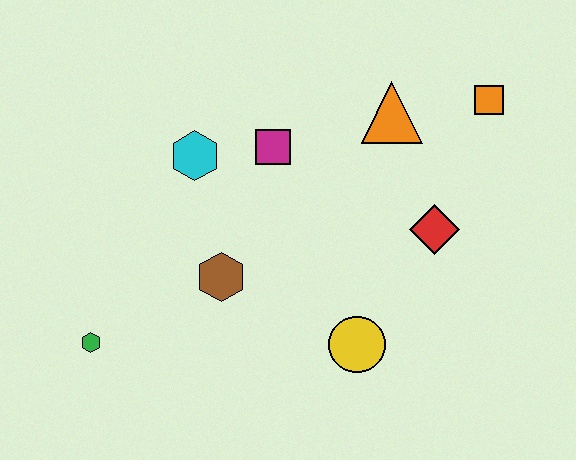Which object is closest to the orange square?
The orange triangle is closest to the orange square.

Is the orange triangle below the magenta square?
No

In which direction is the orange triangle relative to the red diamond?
The orange triangle is above the red diamond.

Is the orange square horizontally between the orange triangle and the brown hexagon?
No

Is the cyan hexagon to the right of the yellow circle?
No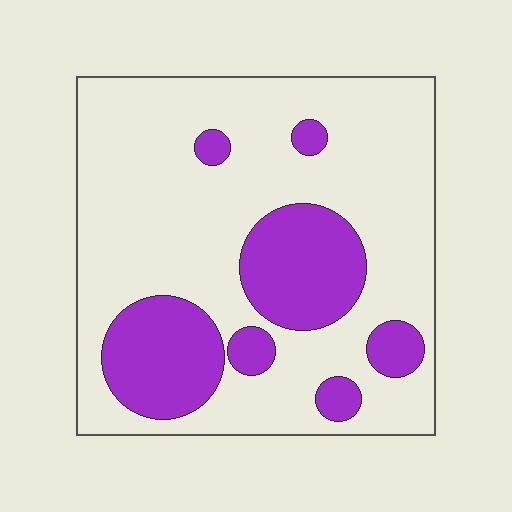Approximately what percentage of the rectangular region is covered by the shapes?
Approximately 25%.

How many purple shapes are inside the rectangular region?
7.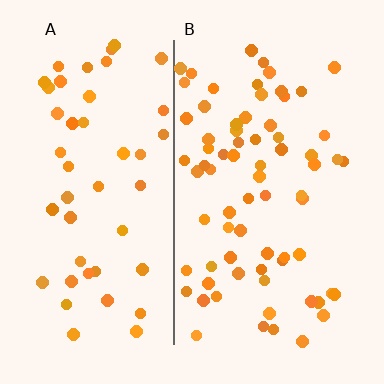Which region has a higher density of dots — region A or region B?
B (the right).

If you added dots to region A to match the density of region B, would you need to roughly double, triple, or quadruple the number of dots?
Approximately double.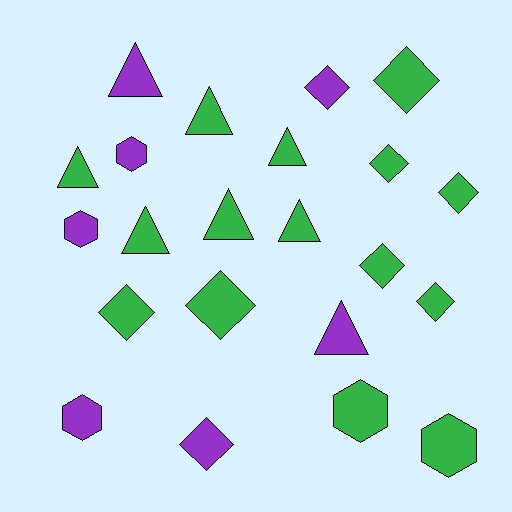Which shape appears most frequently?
Diamond, with 9 objects.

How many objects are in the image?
There are 22 objects.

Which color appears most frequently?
Green, with 15 objects.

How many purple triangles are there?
There are 2 purple triangles.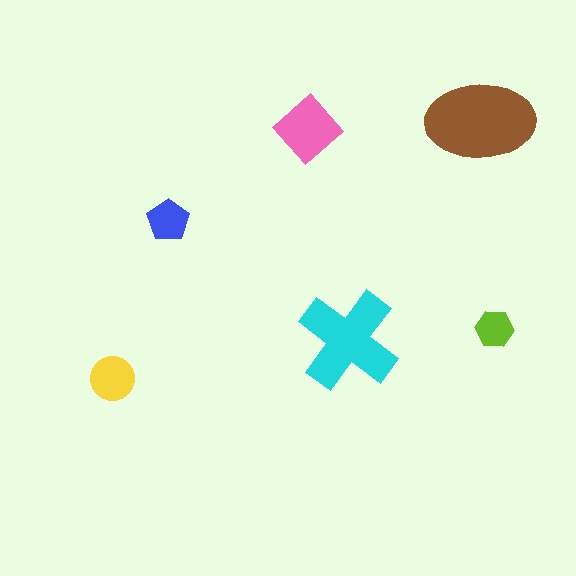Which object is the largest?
The brown ellipse.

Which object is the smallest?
The lime hexagon.